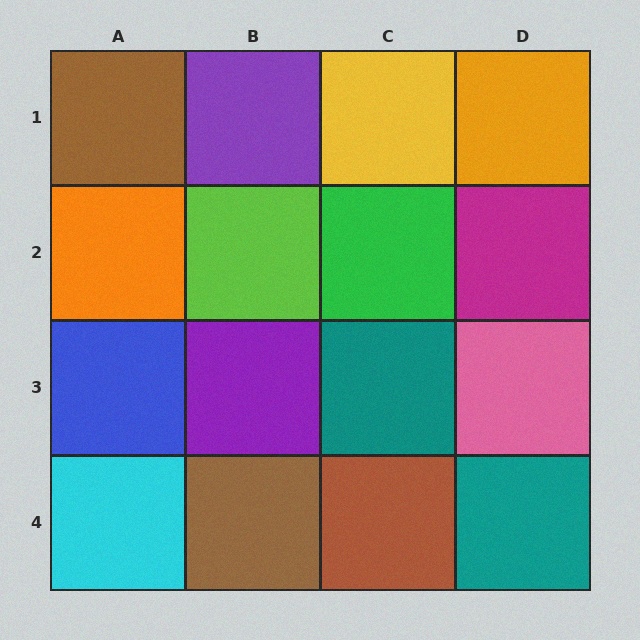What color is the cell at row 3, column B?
Purple.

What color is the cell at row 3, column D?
Pink.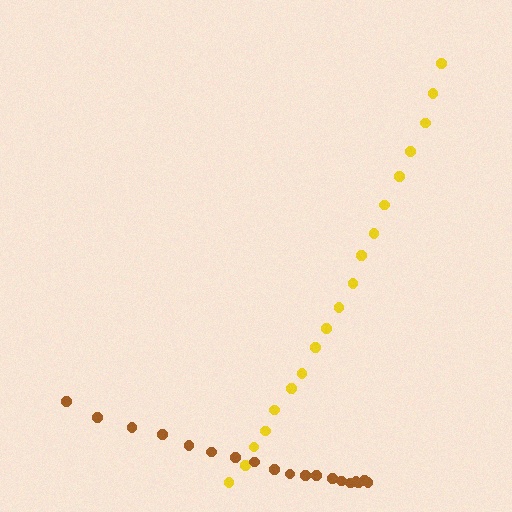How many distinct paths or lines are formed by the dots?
There are 2 distinct paths.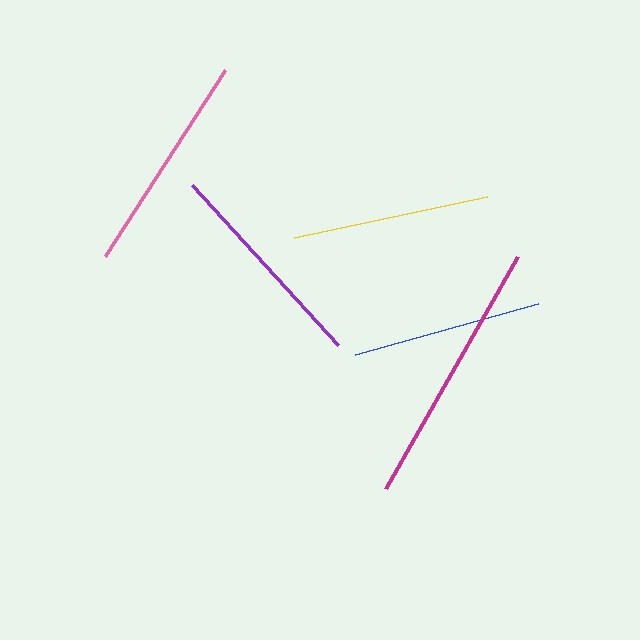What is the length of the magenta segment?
The magenta segment is approximately 267 pixels long.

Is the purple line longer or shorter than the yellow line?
The purple line is longer than the yellow line.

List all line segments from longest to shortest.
From longest to shortest: magenta, pink, purple, yellow, blue.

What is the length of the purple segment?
The purple segment is approximately 217 pixels long.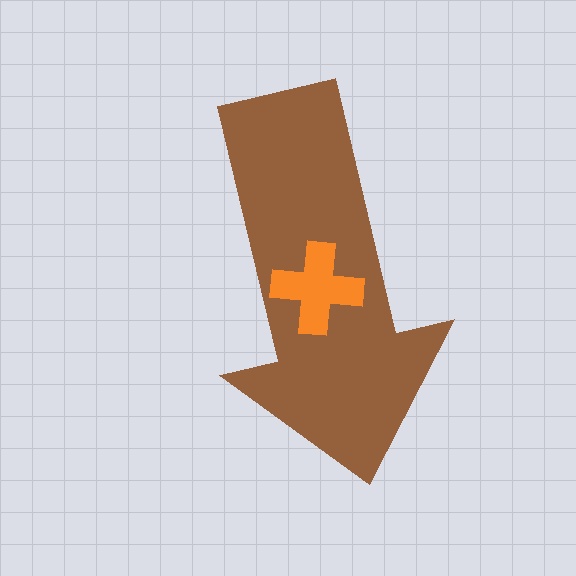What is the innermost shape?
The orange cross.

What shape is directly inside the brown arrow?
The orange cross.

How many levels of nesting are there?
2.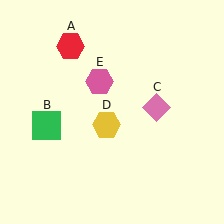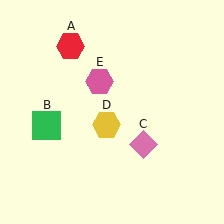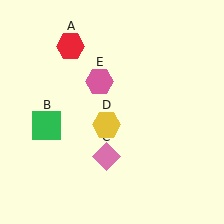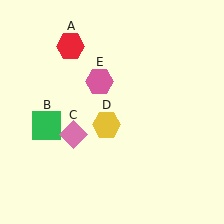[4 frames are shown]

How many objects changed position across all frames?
1 object changed position: pink diamond (object C).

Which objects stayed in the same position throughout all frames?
Red hexagon (object A) and green square (object B) and yellow hexagon (object D) and pink hexagon (object E) remained stationary.